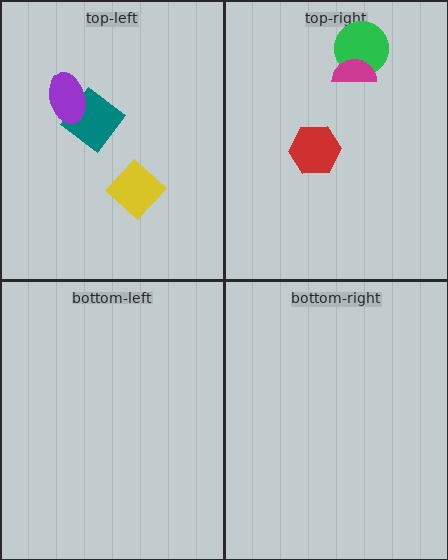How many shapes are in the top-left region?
3.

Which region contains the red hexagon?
The top-right region.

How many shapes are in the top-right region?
3.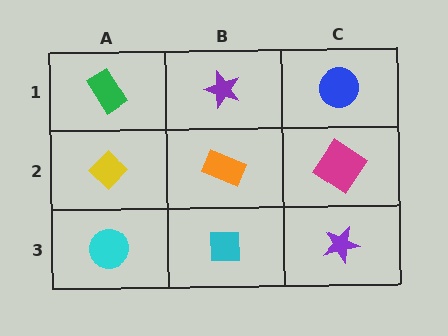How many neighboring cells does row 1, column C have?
2.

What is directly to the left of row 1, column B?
A green rectangle.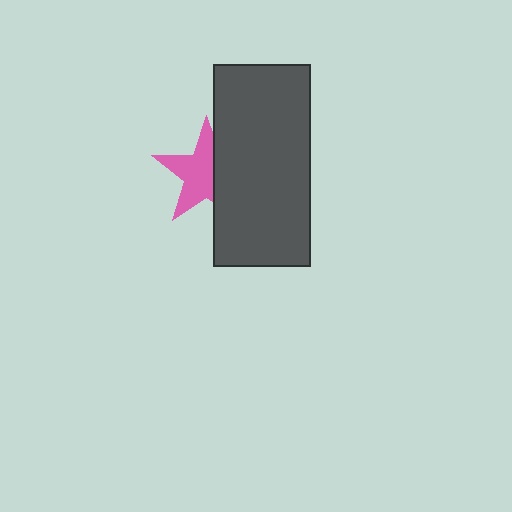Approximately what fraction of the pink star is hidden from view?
Roughly 37% of the pink star is hidden behind the dark gray rectangle.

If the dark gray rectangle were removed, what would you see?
You would see the complete pink star.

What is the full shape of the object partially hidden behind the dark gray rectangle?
The partially hidden object is a pink star.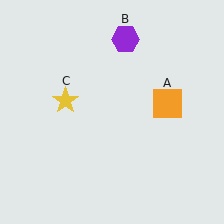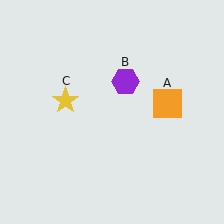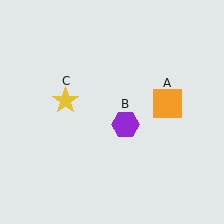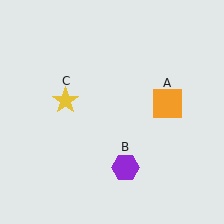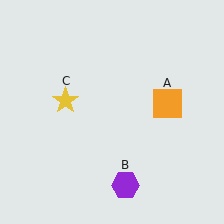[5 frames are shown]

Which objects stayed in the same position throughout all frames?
Orange square (object A) and yellow star (object C) remained stationary.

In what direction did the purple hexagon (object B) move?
The purple hexagon (object B) moved down.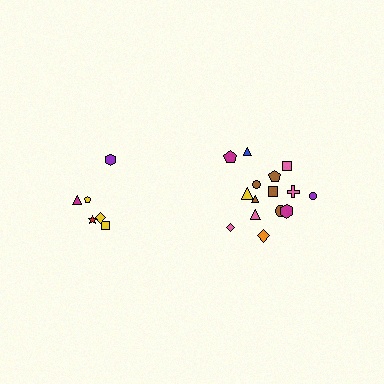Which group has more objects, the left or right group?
The right group.